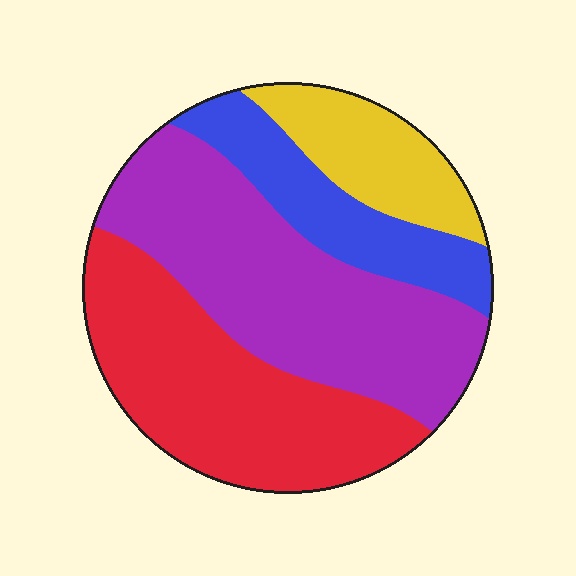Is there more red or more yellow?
Red.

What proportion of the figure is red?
Red covers roughly 35% of the figure.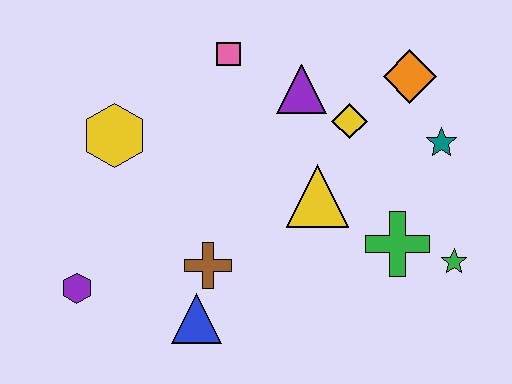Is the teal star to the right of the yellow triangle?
Yes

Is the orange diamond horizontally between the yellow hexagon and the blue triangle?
No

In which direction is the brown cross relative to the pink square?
The brown cross is below the pink square.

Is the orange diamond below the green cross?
No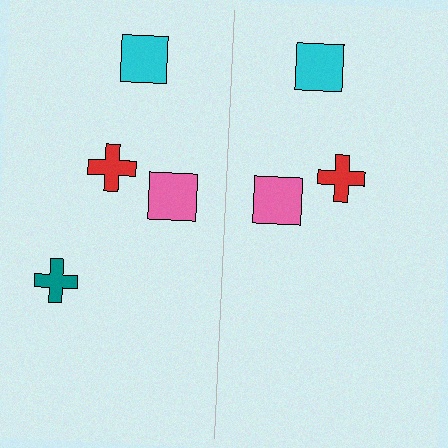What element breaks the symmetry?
A teal cross is missing from the right side.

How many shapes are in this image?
There are 7 shapes in this image.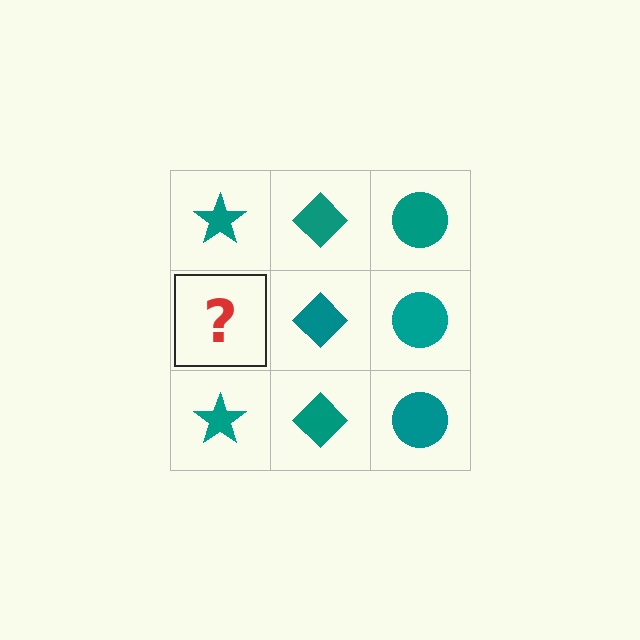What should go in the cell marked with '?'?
The missing cell should contain a teal star.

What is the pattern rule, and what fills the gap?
The rule is that each column has a consistent shape. The gap should be filled with a teal star.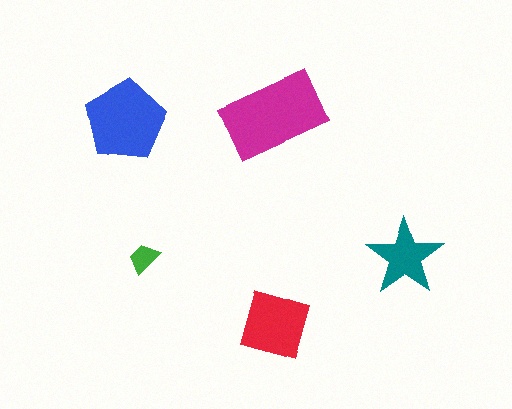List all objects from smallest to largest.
The green trapezoid, the teal star, the red square, the blue pentagon, the magenta rectangle.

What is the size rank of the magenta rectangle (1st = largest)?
1st.